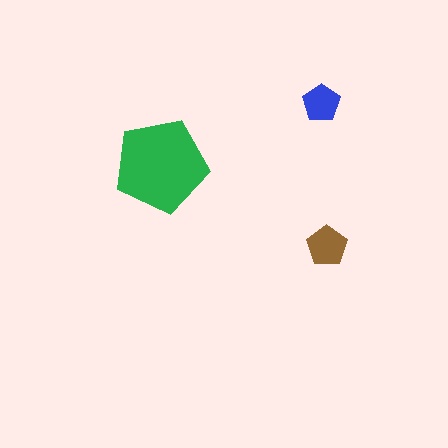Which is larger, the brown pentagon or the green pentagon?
The green one.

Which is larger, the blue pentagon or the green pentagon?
The green one.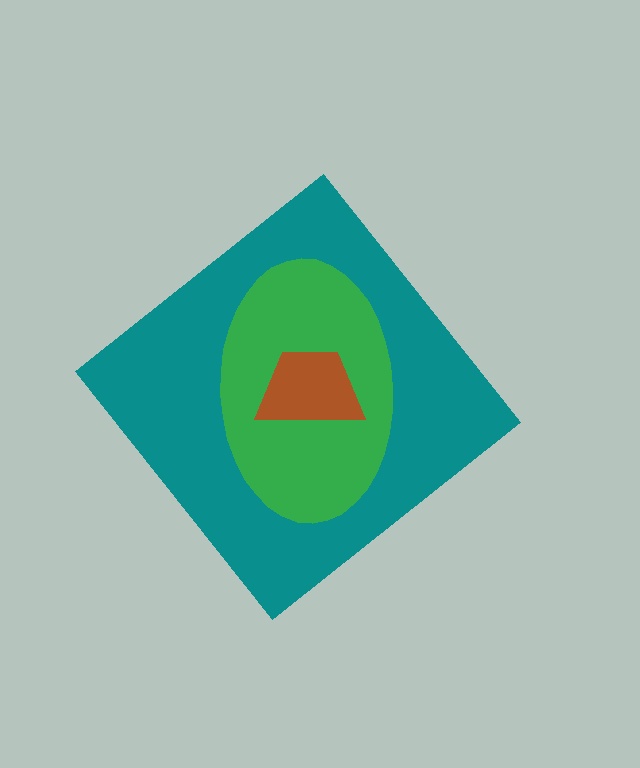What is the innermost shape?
The brown trapezoid.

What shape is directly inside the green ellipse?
The brown trapezoid.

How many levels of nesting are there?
3.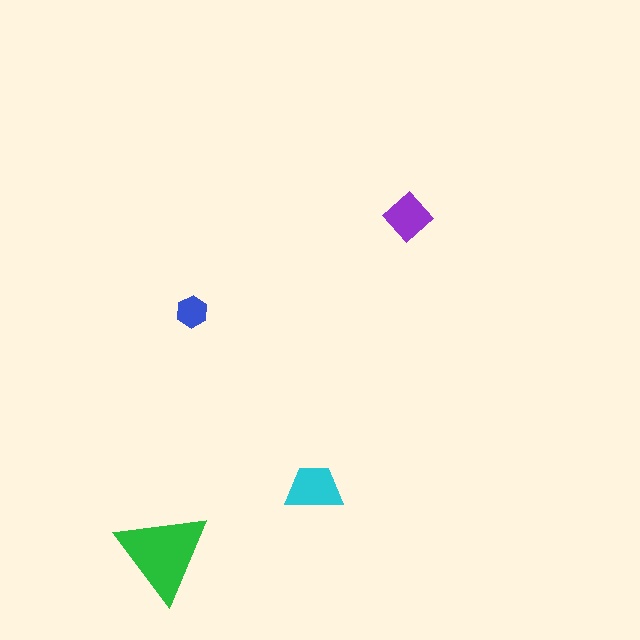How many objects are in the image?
There are 4 objects in the image.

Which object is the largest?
The green triangle.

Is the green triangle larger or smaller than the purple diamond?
Larger.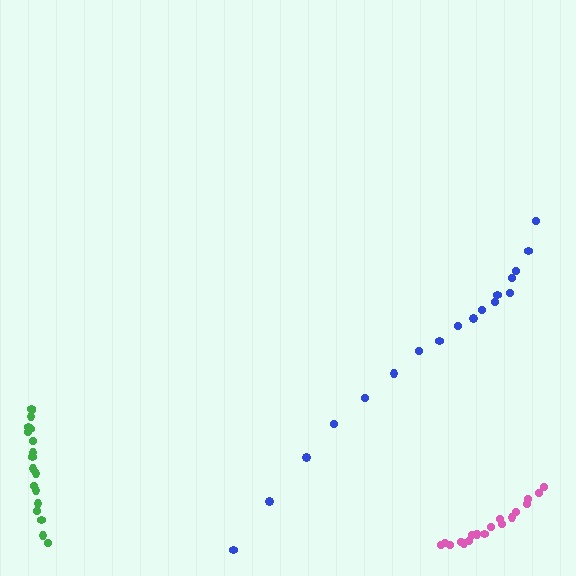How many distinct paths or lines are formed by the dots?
There are 3 distinct paths.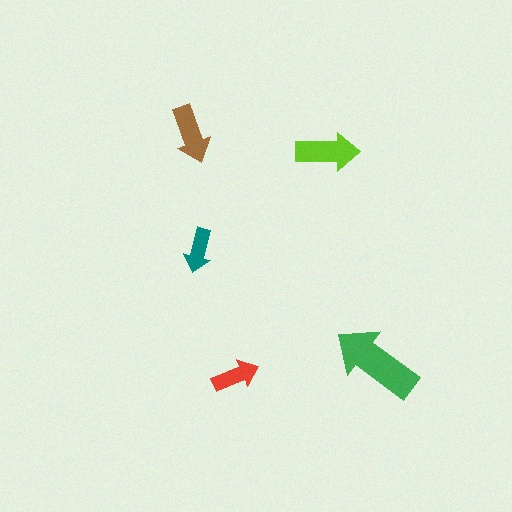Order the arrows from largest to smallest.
the green one, the lime one, the brown one, the red one, the teal one.